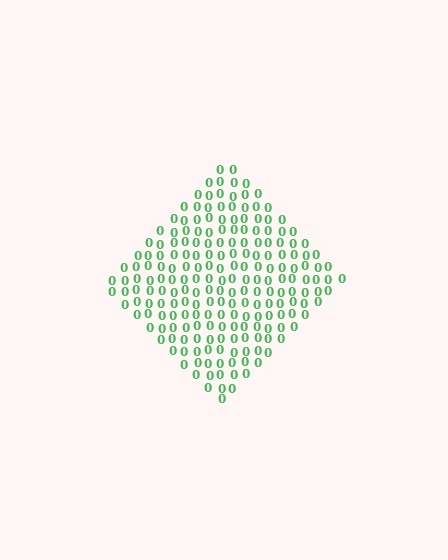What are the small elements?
The small elements are digit 0's.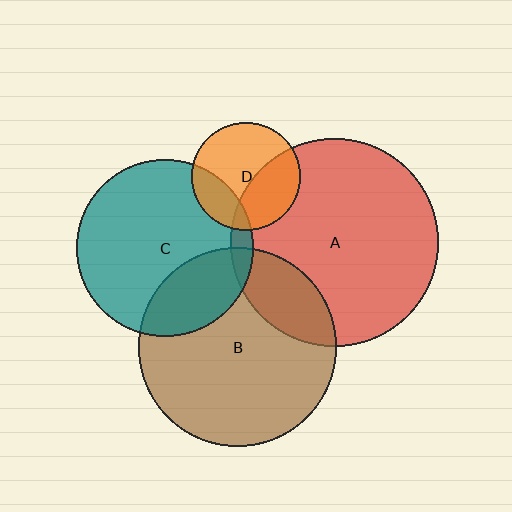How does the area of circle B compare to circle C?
Approximately 1.3 times.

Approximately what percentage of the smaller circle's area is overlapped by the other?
Approximately 5%.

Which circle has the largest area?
Circle A (red).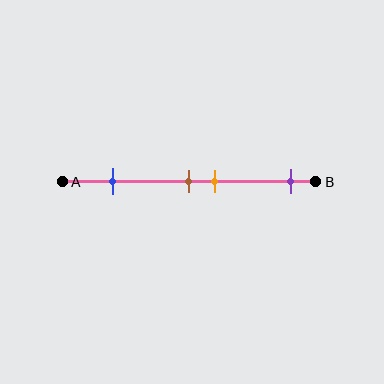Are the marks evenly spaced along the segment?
No, the marks are not evenly spaced.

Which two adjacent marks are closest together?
The brown and orange marks are the closest adjacent pair.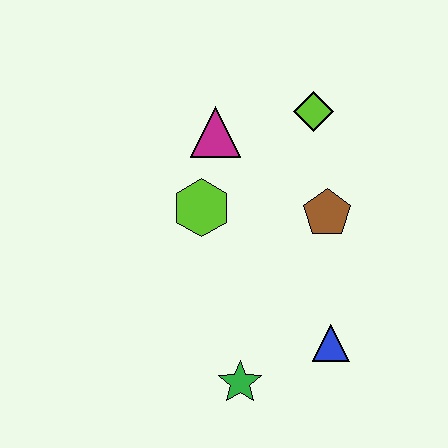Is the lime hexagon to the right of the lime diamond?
No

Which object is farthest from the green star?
The lime diamond is farthest from the green star.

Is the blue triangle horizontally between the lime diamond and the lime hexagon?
No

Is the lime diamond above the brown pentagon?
Yes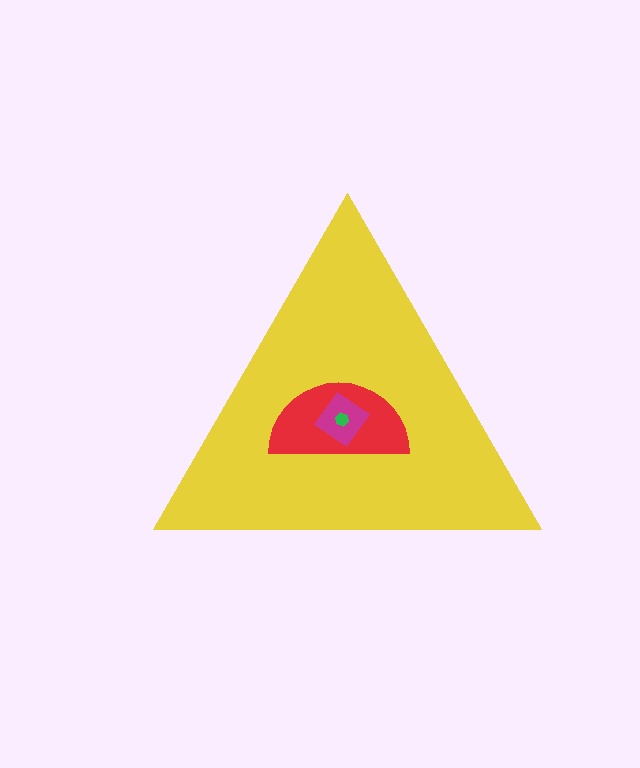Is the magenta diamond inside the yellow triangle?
Yes.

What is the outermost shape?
The yellow triangle.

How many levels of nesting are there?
4.